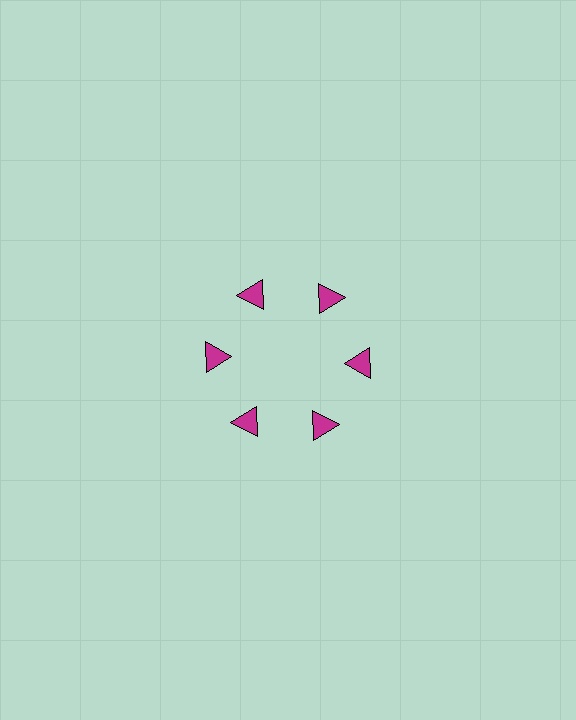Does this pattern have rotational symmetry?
Yes, this pattern has 6-fold rotational symmetry. It looks the same after rotating 60 degrees around the center.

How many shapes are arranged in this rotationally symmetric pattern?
There are 6 shapes, arranged in 6 groups of 1.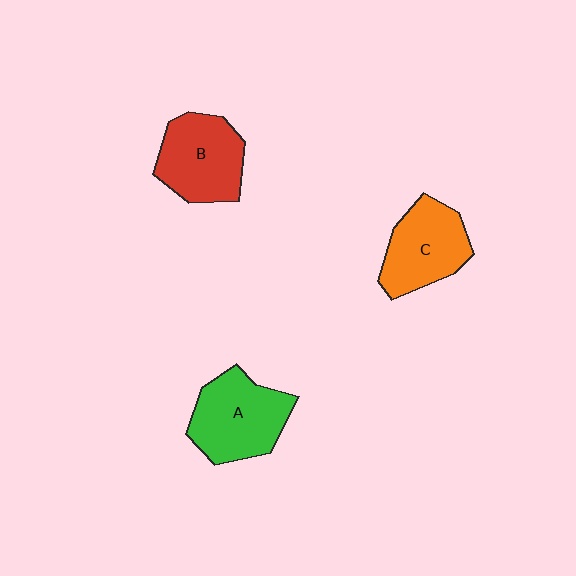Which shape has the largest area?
Shape A (green).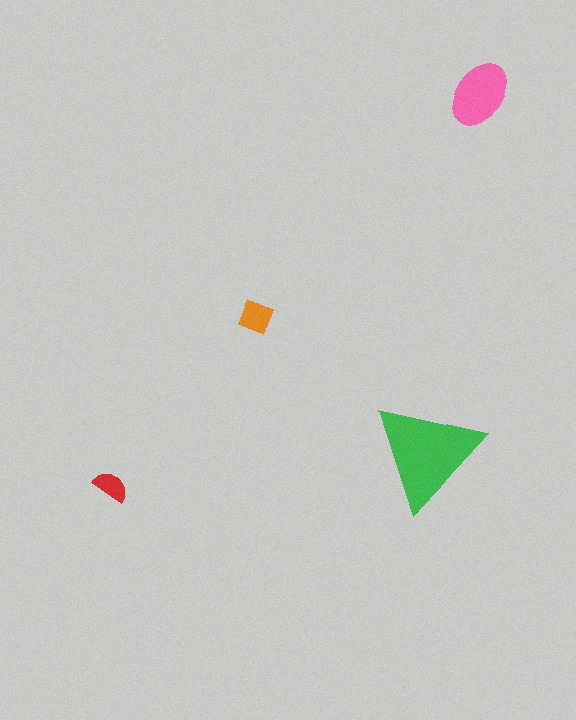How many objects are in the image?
There are 4 objects in the image.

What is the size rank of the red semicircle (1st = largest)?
4th.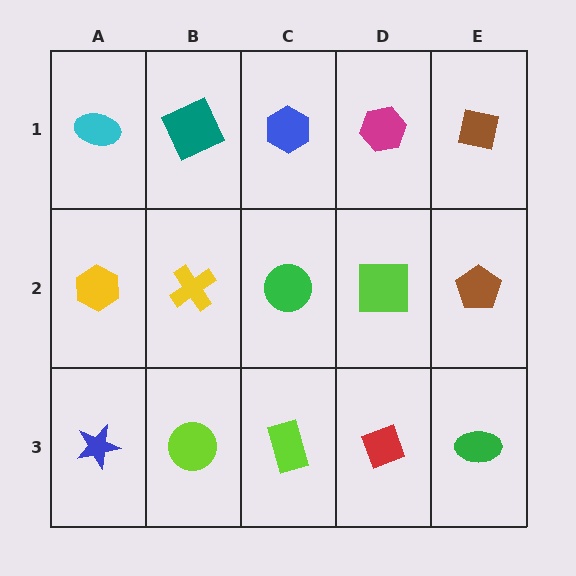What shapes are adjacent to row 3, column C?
A green circle (row 2, column C), a lime circle (row 3, column B), a red diamond (row 3, column D).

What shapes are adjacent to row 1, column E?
A brown pentagon (row 2, column E), a magenta hexagon (row 1, column D).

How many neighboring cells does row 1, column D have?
3.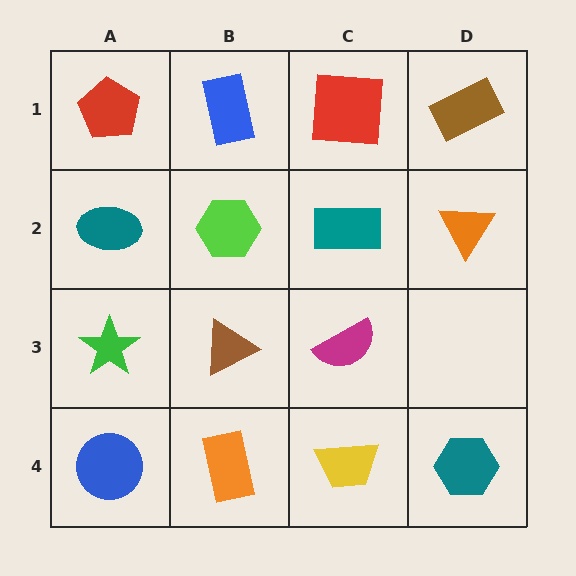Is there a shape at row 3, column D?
No, that cell is empty.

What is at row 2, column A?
A teal ellipse.